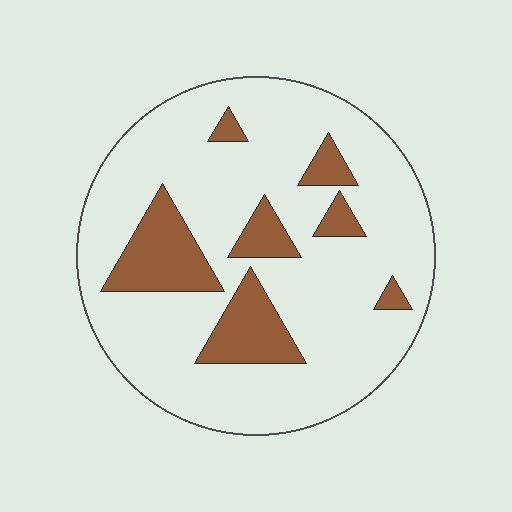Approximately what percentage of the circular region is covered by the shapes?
Approximately 20%.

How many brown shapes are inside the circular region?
7.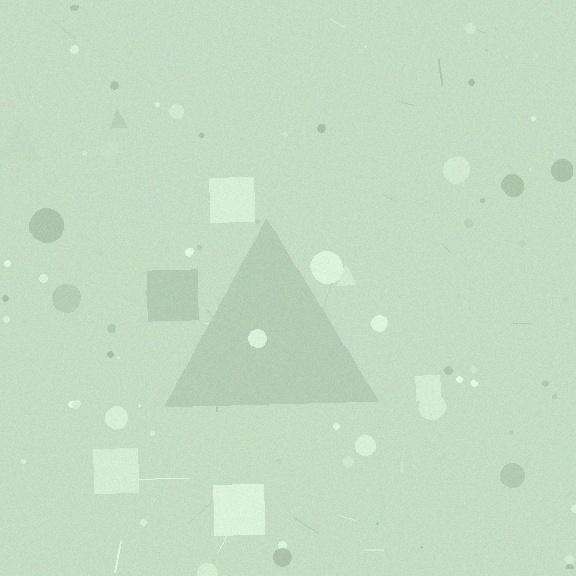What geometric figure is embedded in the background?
A triangle is embedded in the background.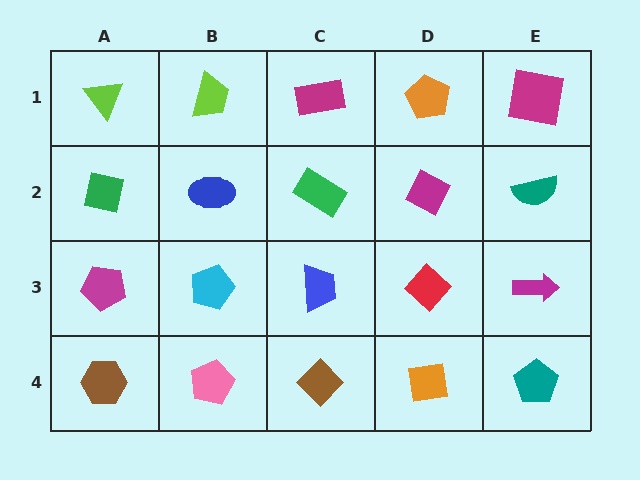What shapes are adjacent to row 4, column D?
A red diamond (row 3, column D), a brown diamond (row 4, column C), a teal pentagon (row 4, column E).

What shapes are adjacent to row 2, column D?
An orange pentagon (row 1, column D), a red diamond (row 3, column D), a green rectangle (row 2, column C), a teal semicircle (row 2, column E).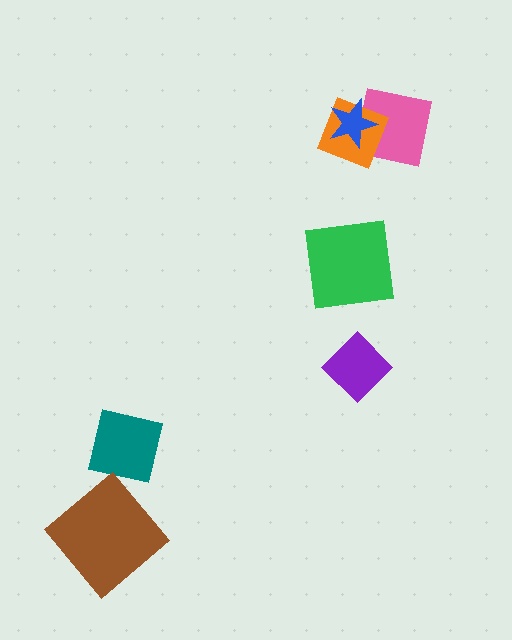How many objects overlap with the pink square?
2 objects overlap with the pink square.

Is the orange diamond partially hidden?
Yes, it is partially covered by another shape.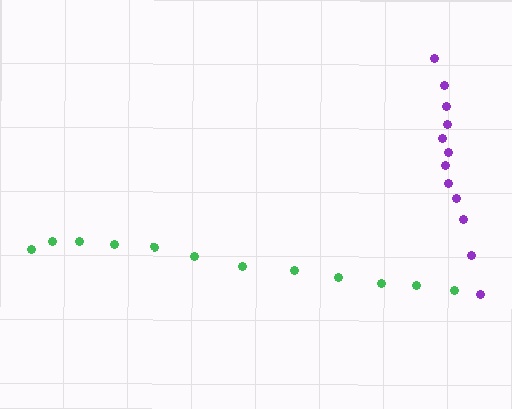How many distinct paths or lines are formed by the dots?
There are 2 distinct paths.